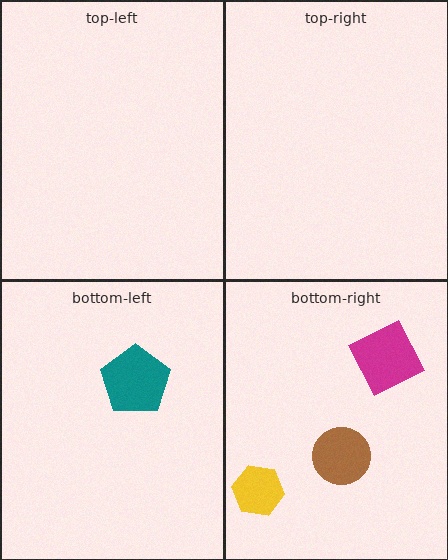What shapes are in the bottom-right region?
The yellow hexagon, the brown circle, the magenta square.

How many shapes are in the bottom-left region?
1.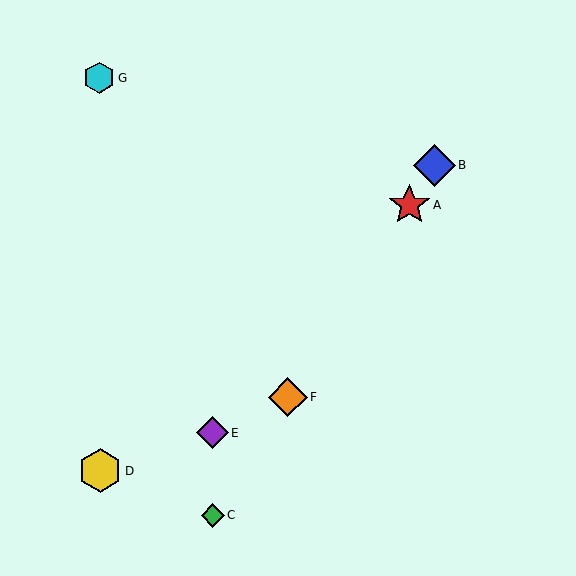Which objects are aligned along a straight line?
Objects A, B, C, F are aligned along a straight line.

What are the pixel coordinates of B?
Object B is at (434, 165).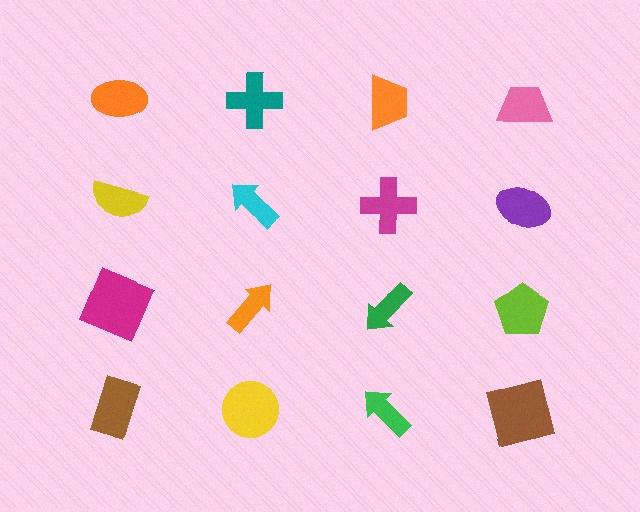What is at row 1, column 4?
A pink trapezoid.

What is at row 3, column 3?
A green arrow.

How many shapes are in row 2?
4 shapes.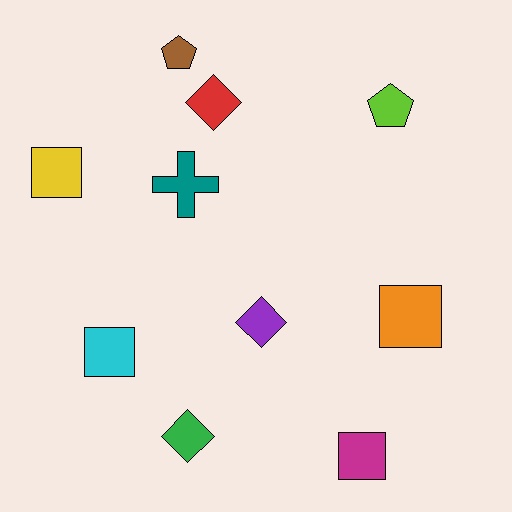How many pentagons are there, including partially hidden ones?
There are 2 pentagons.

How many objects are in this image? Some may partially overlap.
There are 10 objects.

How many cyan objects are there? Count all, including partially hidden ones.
There is 1 cyan object.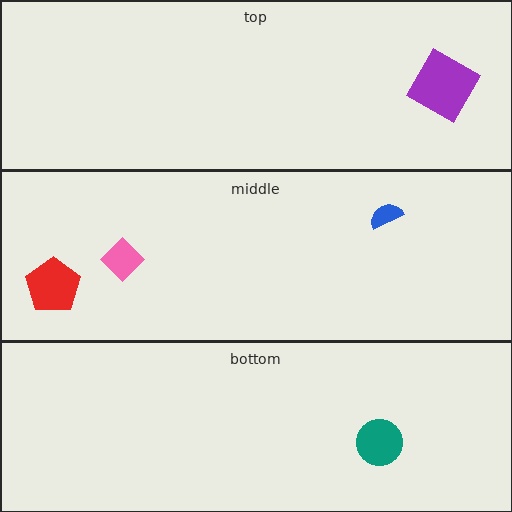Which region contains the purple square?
The top region.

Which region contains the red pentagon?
The middle region.